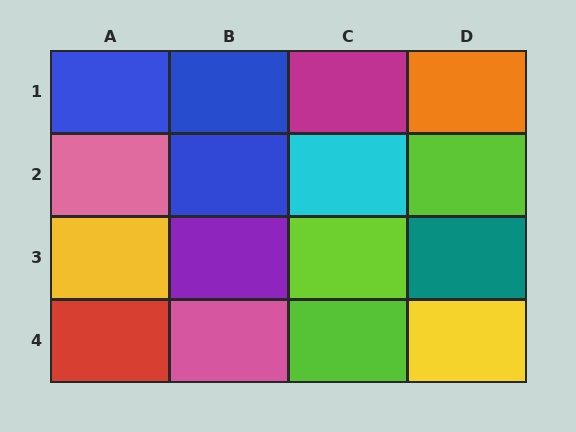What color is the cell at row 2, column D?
Lime.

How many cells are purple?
1 cell is purple.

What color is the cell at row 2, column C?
Cyan.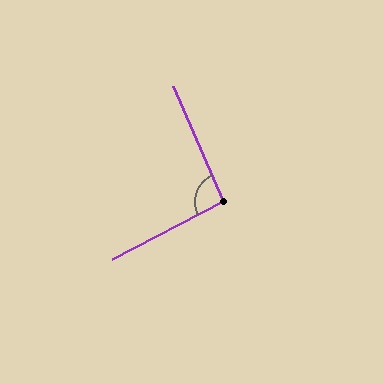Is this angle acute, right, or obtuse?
It is approximately a right angle.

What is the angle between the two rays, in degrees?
Approximately 94 degrees.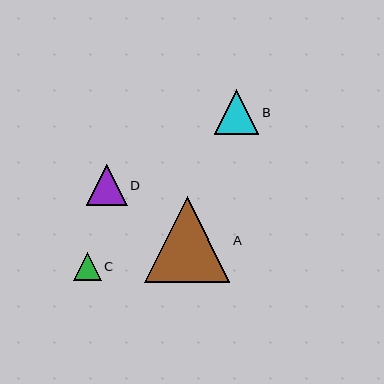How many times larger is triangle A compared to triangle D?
Triangle A is approximately 2.1 times the size of triangle D.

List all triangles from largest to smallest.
From largest to smallest: A, B, D, C.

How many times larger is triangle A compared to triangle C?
Triangle A is approximately 3.0 times the size of triangle C.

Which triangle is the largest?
Triangle A is the largest with a size of approximately 85 pixels.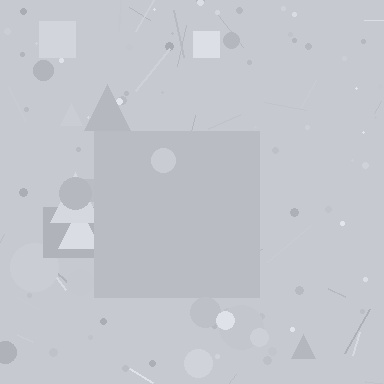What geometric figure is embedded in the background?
A square is embedded in the background.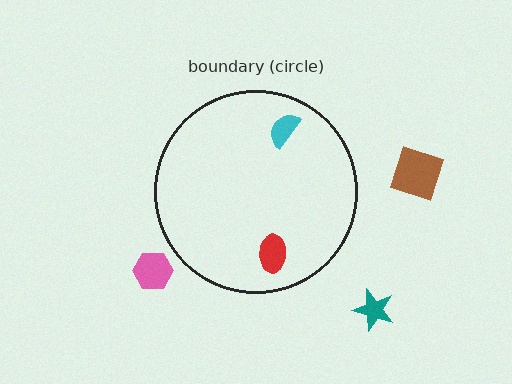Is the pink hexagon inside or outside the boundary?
Outside.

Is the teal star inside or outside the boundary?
Outside.